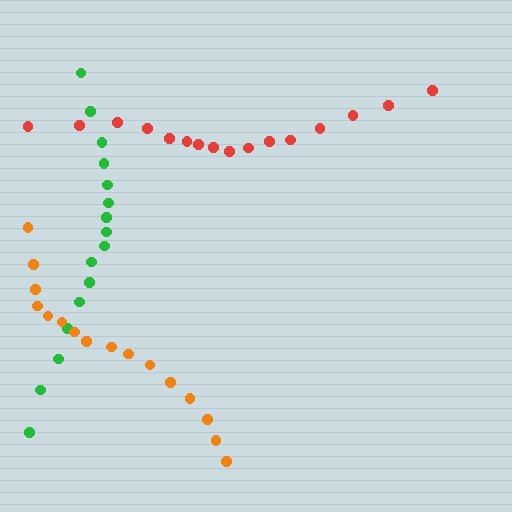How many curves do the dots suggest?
There are 3 distinct paths.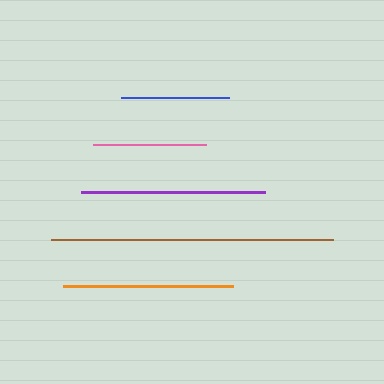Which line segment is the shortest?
The blue line is the shortest at approximately 108 pixels.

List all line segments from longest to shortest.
From longest to shortest: brown, purple, orange, pink, blue.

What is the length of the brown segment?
The brown segment is approximately 283 pixels long.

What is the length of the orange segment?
The orange segment is approximately 170 pixels long.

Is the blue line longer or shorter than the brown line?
The brown line is longer than the blue line.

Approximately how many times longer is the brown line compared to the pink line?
The brown line is approximately 2.5 times the length of the pink line.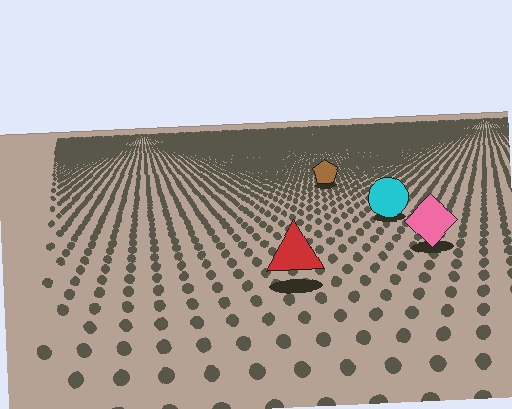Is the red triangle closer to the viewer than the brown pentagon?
Yes. The red triangle is closer — you can tell from the texture gradient: the ground texture is coarser near it.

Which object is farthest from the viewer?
The brown pentagon is farthest from the viewer. It appears smaller and the ground texture around it is denser.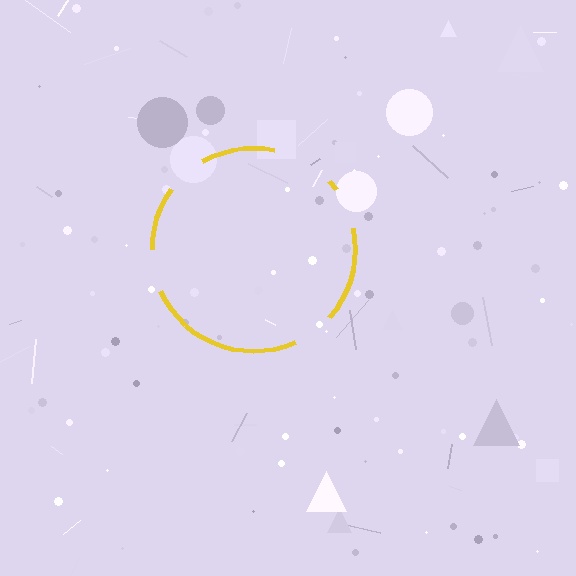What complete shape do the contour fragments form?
The contour fragments form a circle.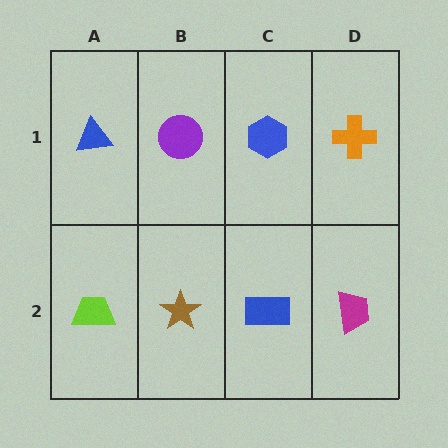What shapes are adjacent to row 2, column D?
An orange cross (row 1, column D), a blue rectangle (row 2, column C).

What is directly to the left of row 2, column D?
A blue rectangle.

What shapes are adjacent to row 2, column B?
A purple circle (row 1, column B), a lime trapezoid (row 2, column A), a blue rectangle (row 2, column C).